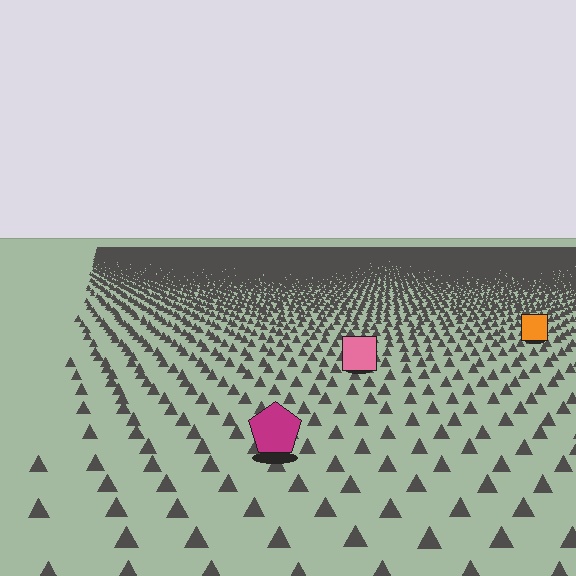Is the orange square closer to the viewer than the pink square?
No. The pink square is closer — you can tell from the texture gradient: the ground texture is coarser near it.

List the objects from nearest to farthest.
From nearest to farthest: the magenta pentagon, the pink square, the orange square.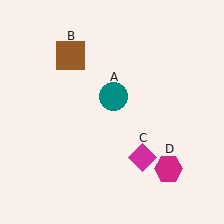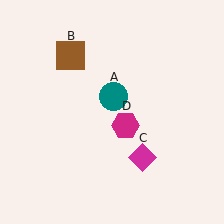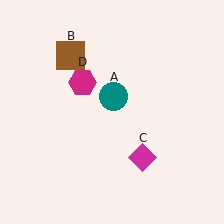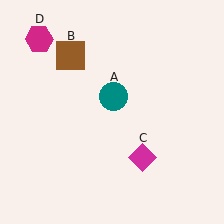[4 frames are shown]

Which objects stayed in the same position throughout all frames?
Teal circle (object A) and brown square (object B) and magenta diamond (object C) remained stationary.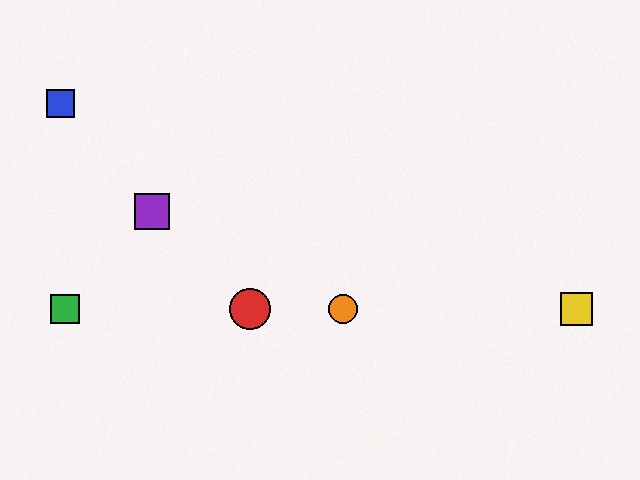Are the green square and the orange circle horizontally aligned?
Yes, both are at y≈309.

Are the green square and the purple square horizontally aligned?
No, the green square is at y≈309 and the purple square is at y≈212.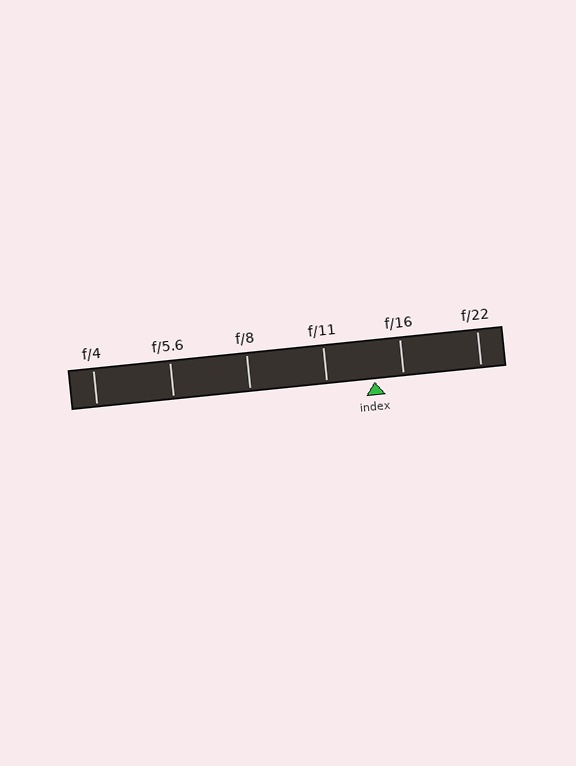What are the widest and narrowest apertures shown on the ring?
The widest aperture shown is f/4 and the narrowest is f/22.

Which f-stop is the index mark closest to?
The index mark is closest to f/16.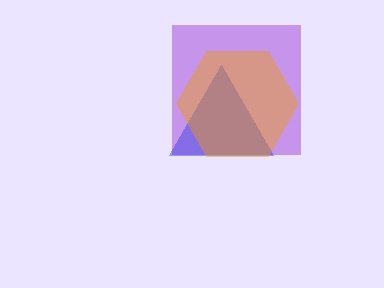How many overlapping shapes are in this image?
There are 3 overlapping shapes in the image.